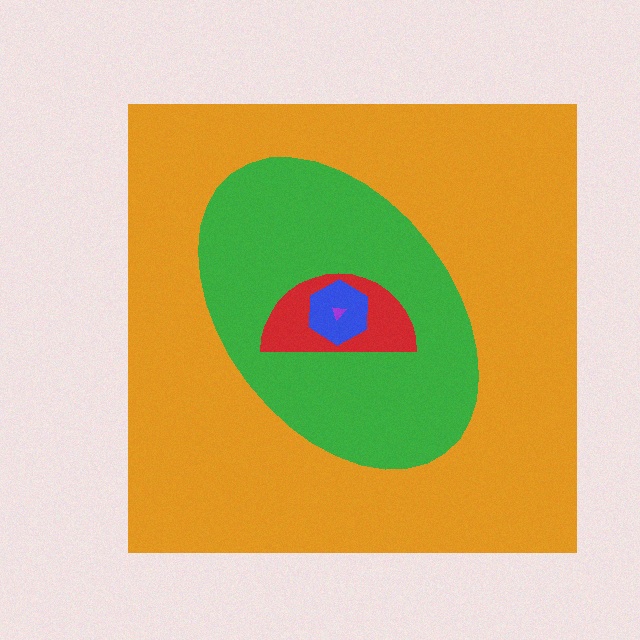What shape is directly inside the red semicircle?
The blue hexagon.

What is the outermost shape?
The orange square.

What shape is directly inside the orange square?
The green ellipse.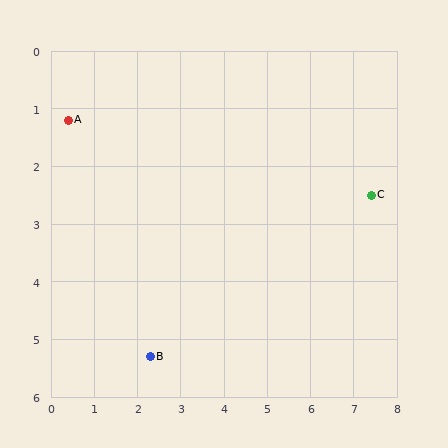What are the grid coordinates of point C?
Point C is at approximately (7.4, 2.5).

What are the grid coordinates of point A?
Point A is at approximately (0.4, 1.2).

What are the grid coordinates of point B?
Point B is at approximately (2.3, 5.3).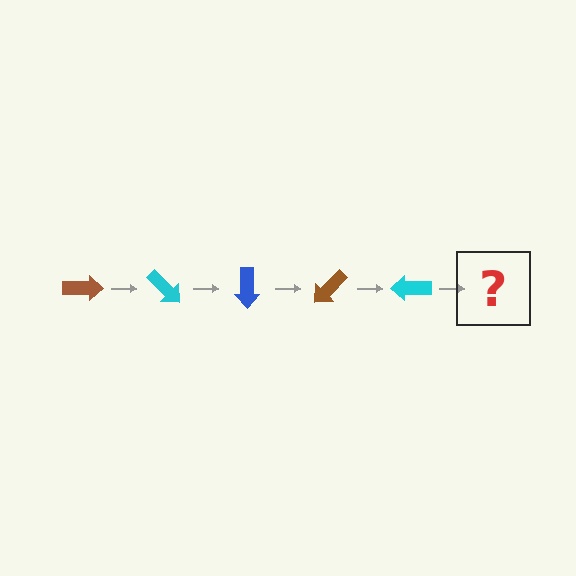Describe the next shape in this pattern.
It should be a blue arrow, rotated 225 degrees from the start.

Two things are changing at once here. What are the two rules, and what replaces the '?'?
The two rules are that it rotates 45 degrees each step and the color cycles through brown, cyan, and blue. The '?' should be a blue arrow, rotated 225 degrees from the start.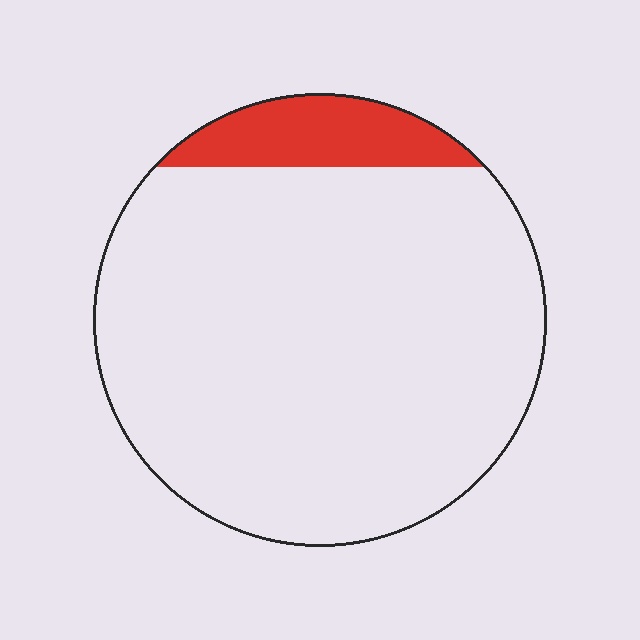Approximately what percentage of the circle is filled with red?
Approximately 10%.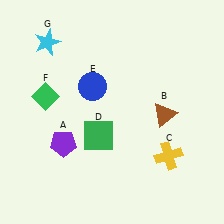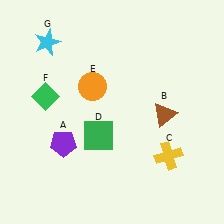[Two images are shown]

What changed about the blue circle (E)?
In Image 1, E is blue. In Image 2, it changed to orange.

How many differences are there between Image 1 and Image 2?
There is 1 difference between the two images.